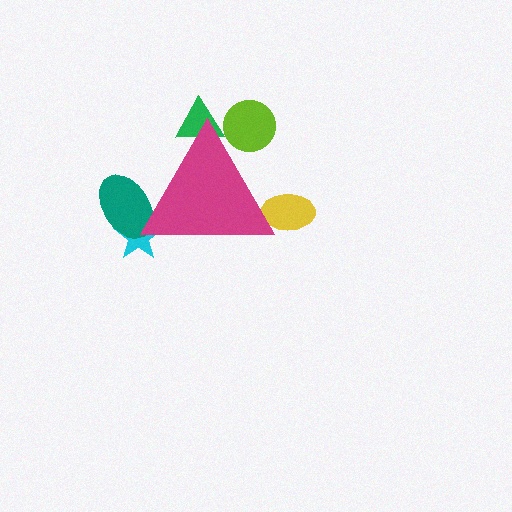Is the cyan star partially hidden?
Yes, the cyan star is partially hidden behind the magenta triangle.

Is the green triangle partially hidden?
Yes, the green triangle is partially hidden behind the magenta triangle.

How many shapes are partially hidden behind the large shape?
5 shapes are partially hidden.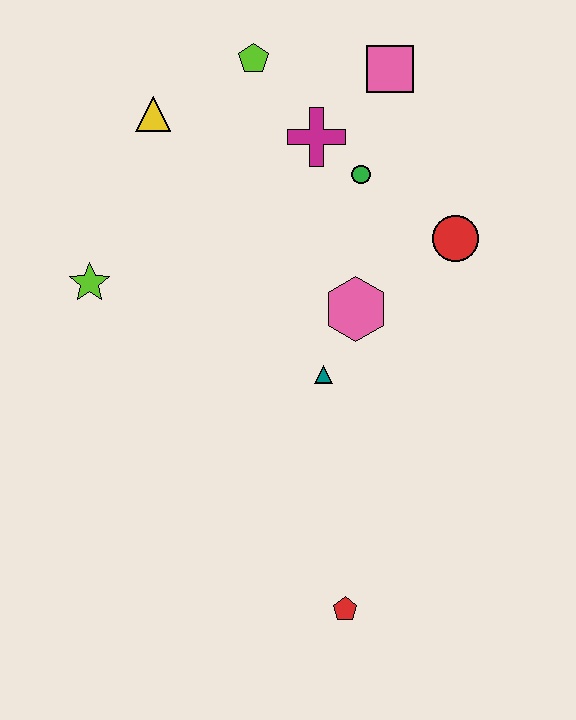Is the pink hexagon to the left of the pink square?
Yes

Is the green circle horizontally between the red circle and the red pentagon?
Yes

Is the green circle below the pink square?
Yes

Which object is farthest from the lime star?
The red pentagon is farthest from the lime star.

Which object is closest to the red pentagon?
The teal triangle is closest to the red pentagon.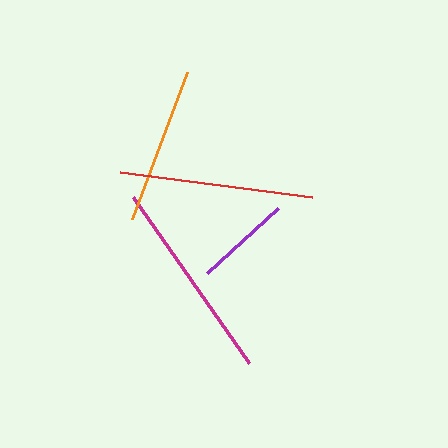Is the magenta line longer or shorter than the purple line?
The magenta line is longer than the purple line.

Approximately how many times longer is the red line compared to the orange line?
The red line is approximately 1.2 times the length of the orange line.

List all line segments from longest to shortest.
From longest to shortest: magenta, red, orange, purple.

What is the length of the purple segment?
The purple segment is approximately 96 pixels long.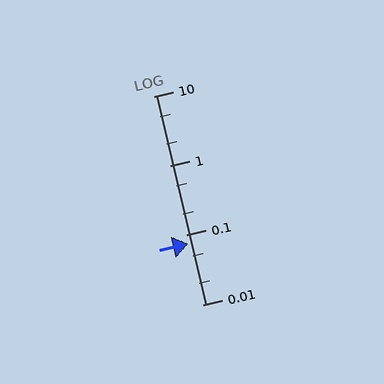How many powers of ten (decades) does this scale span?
The scale spans 3 decades, from 0.01 to 10.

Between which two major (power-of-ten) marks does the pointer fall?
The pointer is between 0.01 and 0.1.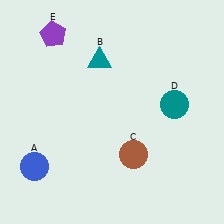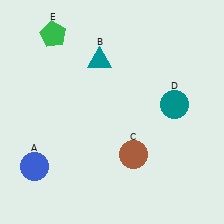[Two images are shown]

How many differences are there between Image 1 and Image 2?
There is 1 difference between the two images.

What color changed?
The pentagon (E) changed from purple in Image 1 to green in Image 2.